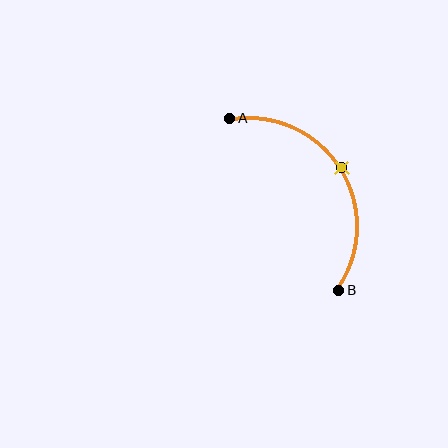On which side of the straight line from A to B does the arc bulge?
The arc bulges to the right of the straight line connecting A and B.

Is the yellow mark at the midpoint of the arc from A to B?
Yes. The yellow mark lies on the arc at equal arc-length from both A and B — it is the arc midpoint.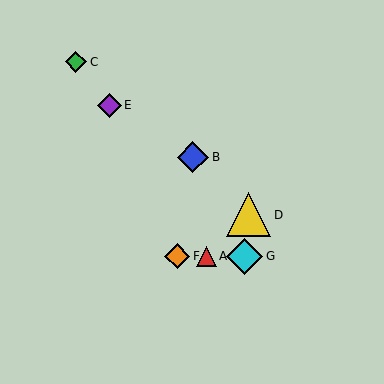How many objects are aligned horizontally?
3 objects (A, F, G) are aligned horizontally.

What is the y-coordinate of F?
Object F is at y≈256.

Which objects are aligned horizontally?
Objects A, F, G are aligned horizontally.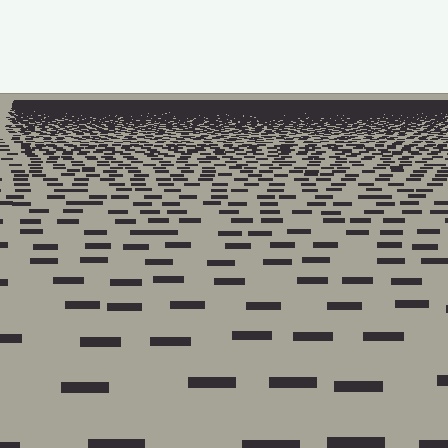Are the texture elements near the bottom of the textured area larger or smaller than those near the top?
Larger. Near the bottom, elements are closer to the viewer and appear at a bigger on-screen size.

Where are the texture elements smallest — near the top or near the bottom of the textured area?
Near the top.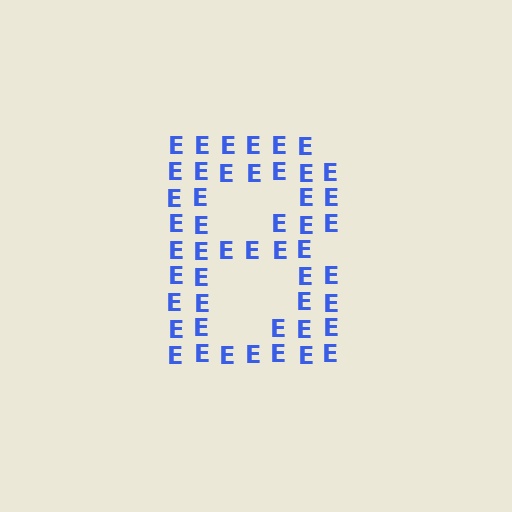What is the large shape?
The large shape is the letter B.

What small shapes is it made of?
It is made of small letter E's.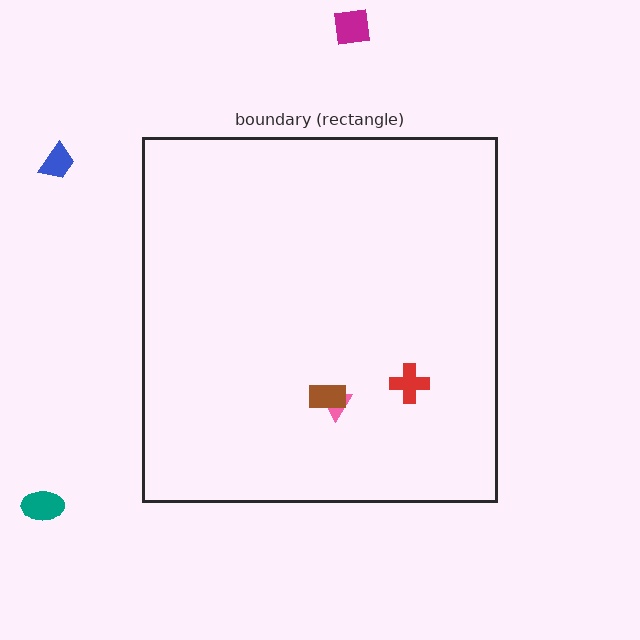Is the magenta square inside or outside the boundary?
Outside.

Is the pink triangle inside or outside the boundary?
Inside.